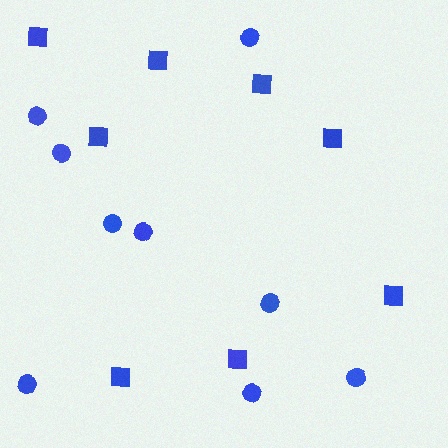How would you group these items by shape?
There are 2 groups: one group of squares (8) and one group of circles (9).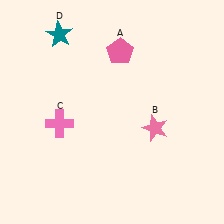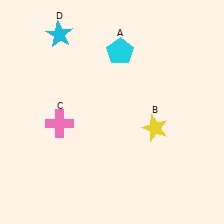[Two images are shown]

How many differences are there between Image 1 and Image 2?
There are 3 differences between the two images.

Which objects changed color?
A changed from pink to cyan. B changed from pink to yellow. D changed from teal to cyan.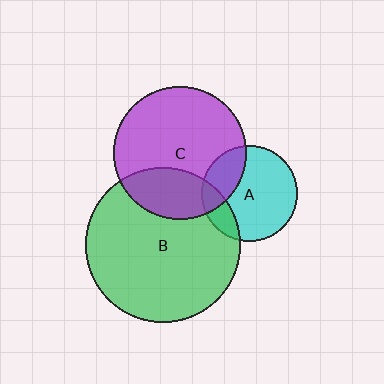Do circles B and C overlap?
Yes.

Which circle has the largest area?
Circle B (green).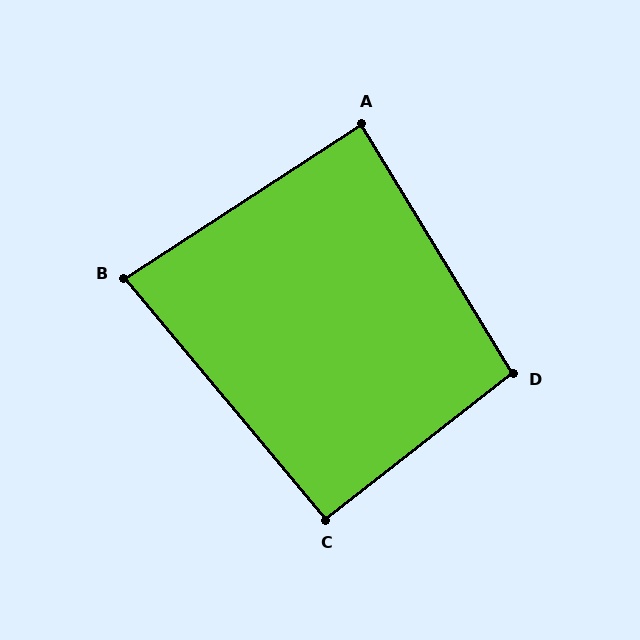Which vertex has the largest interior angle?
D, at approximately 97 degrees.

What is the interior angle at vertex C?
Approximately 92 degrees (approximately right).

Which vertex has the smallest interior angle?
B, at approximately 83 degrees.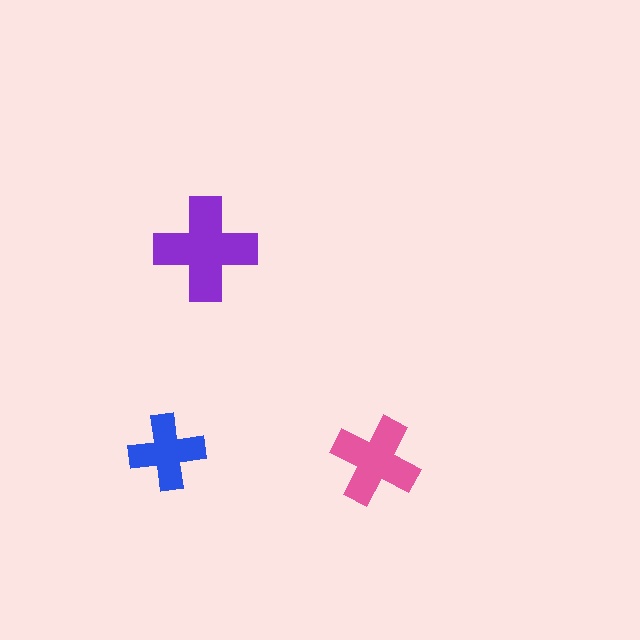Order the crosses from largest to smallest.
the purple one, the pink one, the blue one.